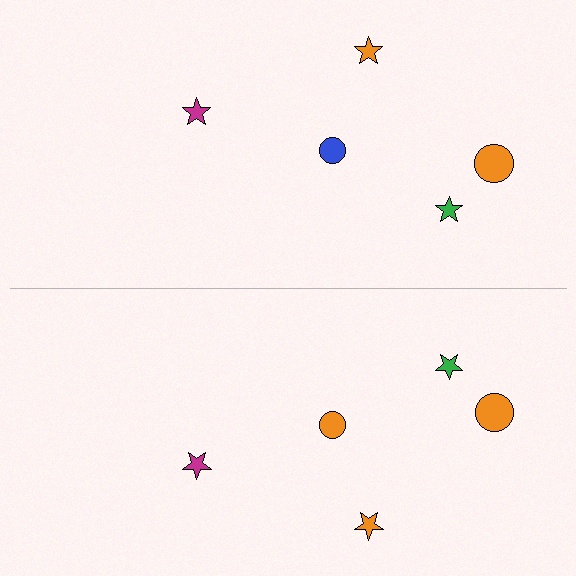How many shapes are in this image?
There are 10 shapes in this image.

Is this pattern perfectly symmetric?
No, the pattern is not perfectly symmetric. The orange circle on the bottom side breaks the symmetry — its mirror counterpart is blue.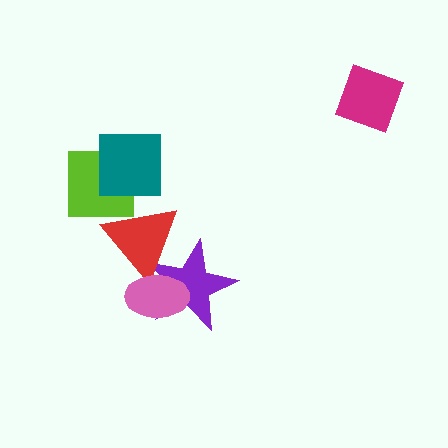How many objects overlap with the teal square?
1 object overlaps with the teal square.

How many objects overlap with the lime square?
2 objects overlap with the lime square.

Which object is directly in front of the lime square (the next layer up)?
The teal square is directly in front of the lime square.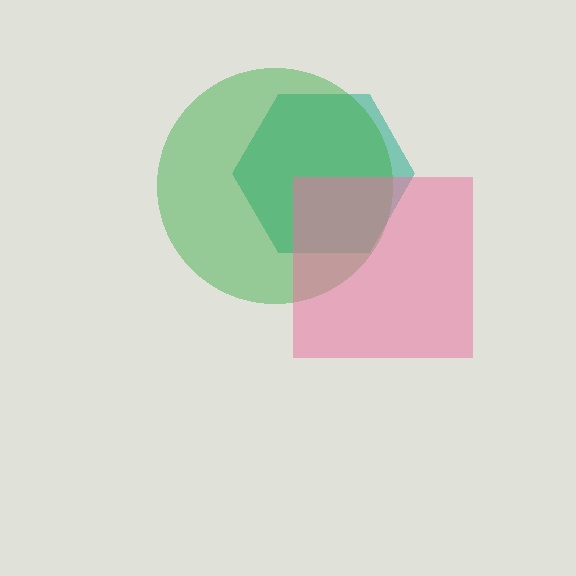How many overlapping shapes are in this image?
There are 3 overlapping shapes in the image.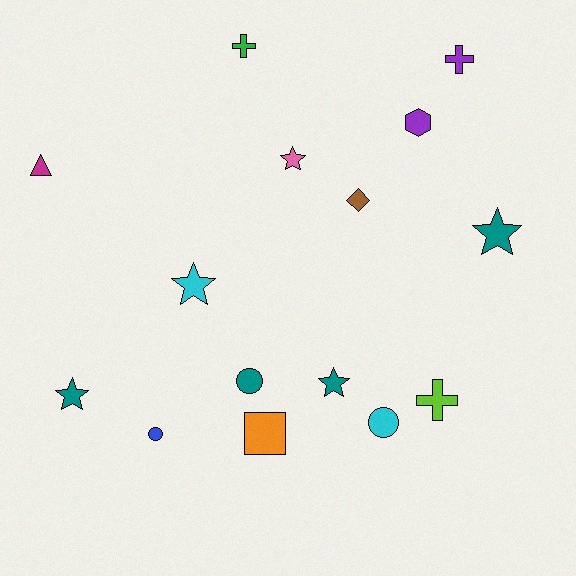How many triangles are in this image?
There is 1 triangle.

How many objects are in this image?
There are 15 objects.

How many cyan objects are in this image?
There are 2 cyan objects.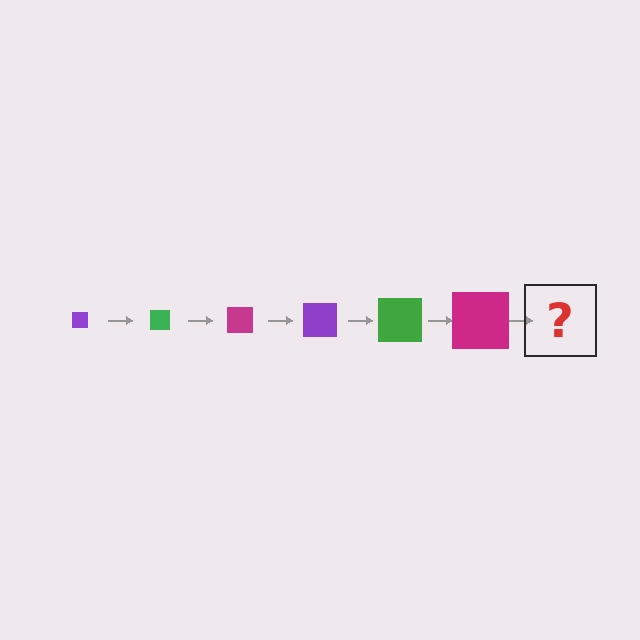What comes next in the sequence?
The next element should be a purple square, larger than the previous one.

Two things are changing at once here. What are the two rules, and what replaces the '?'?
The two rules are that the square grows larger each step and the color cycles through purple, green, and magenta. The '?' should be a purple square, larger than the previous one.